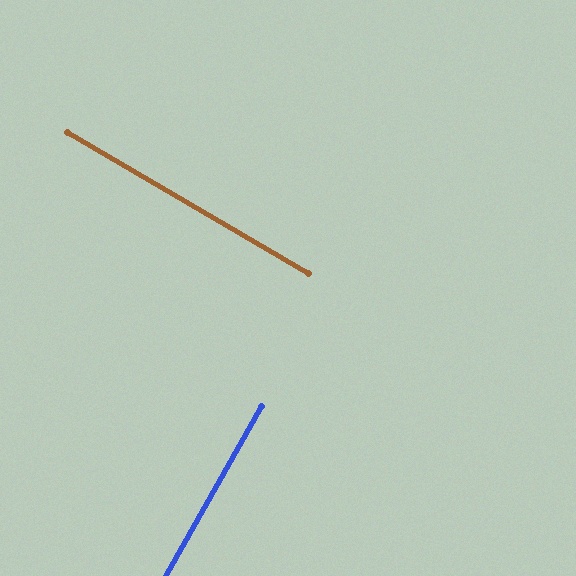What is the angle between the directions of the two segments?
Approximately 89 degrees.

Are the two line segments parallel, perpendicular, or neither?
Perpendicular — they meet at approximately 89°.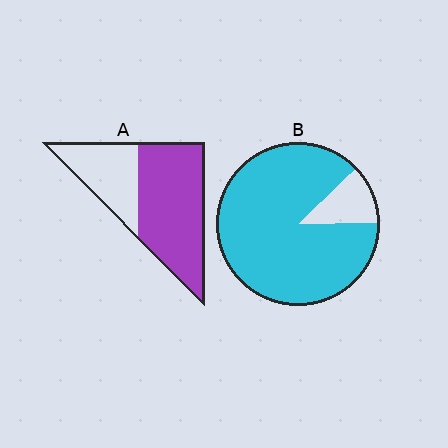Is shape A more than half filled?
Yes.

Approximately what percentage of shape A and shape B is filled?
A is approximately 65% and B is approximately 90%.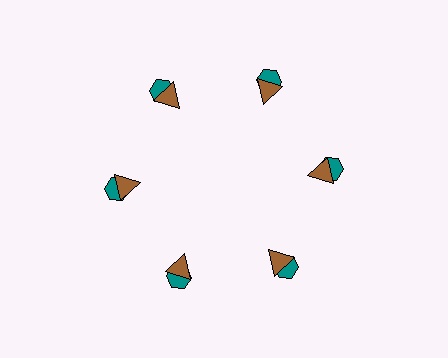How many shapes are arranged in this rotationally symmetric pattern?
There are 12 shapes, arranged in 6 groups of 2.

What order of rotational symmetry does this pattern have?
This pattern has 6-fold rotational symmetry.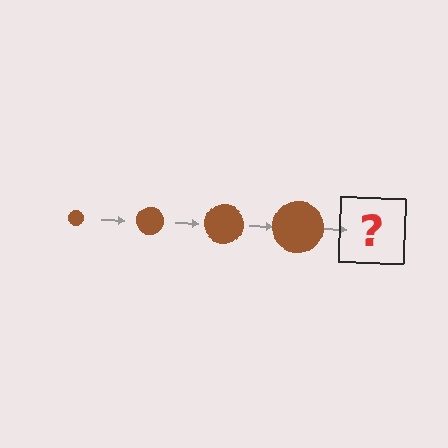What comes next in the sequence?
The next element should be a brown circle, larger than the previous one.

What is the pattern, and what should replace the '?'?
The pattern is that the circle gets progressively larger each step. The '?' should be a brown circle, larger than the previous one.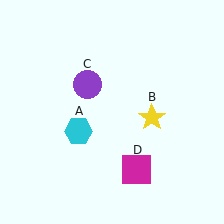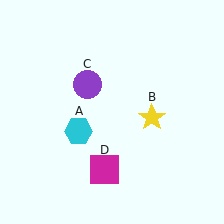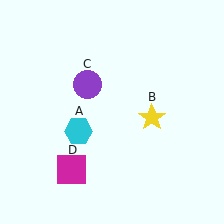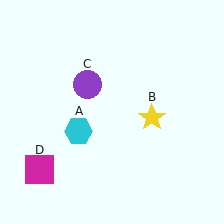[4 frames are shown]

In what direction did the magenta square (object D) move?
The magenta square (object D) moved left.